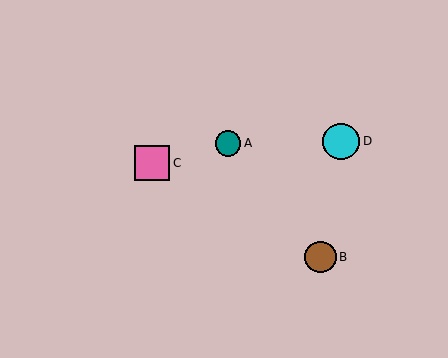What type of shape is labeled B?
Shape B is a brown circle.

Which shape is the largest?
The cyan circle (labeled D) is the largest.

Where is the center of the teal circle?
The center of the teal circle is at (228, 143).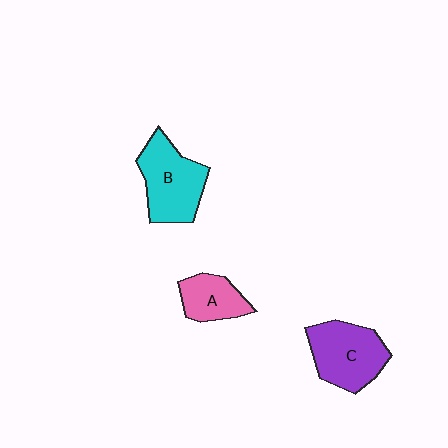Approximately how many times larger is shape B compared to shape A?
Approximately 1.7 times.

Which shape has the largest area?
Shape B (cyan).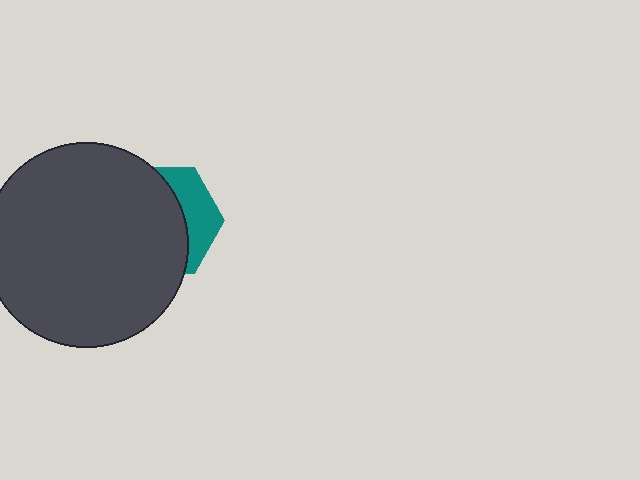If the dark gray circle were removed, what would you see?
You would see the complete teal hexagon.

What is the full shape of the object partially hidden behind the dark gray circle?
The partially hidden object is a teal hexagon.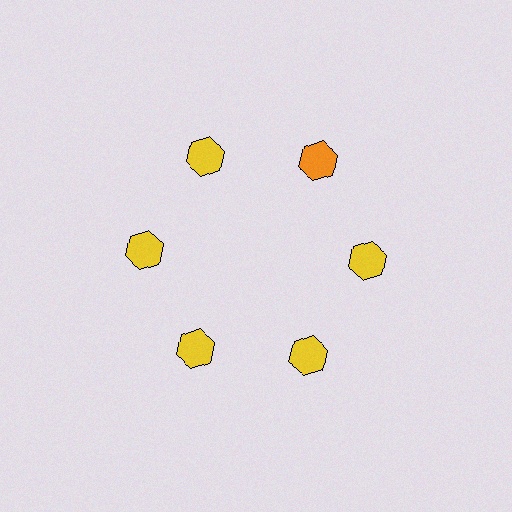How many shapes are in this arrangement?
There are 6 shapes arranged in a ring pattern.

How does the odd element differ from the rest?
It has a different color: orange instead of yellow.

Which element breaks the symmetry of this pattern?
The orange hexagon at roughly the 1 o'clock position breaks the symmetry. All other shapes are yellow hexagons.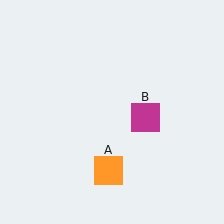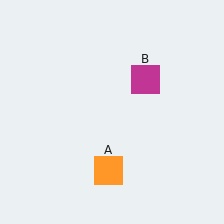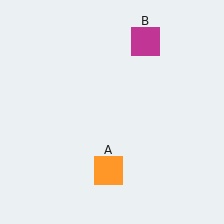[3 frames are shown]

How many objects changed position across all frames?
1 object changed position: magenta square (object B).